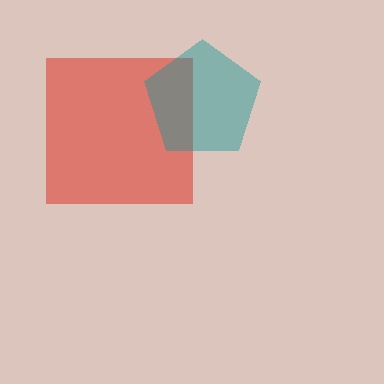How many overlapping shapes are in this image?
There are 2 overlapping shapes in the image.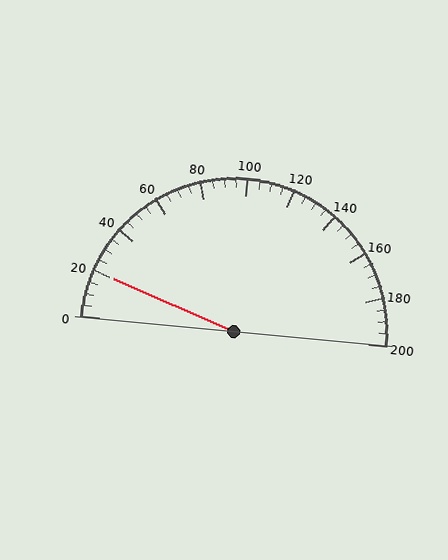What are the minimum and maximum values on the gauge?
The gauge ranges from 0 to 200.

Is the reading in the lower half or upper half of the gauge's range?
The reading is in the lower half of the range (0 to 200).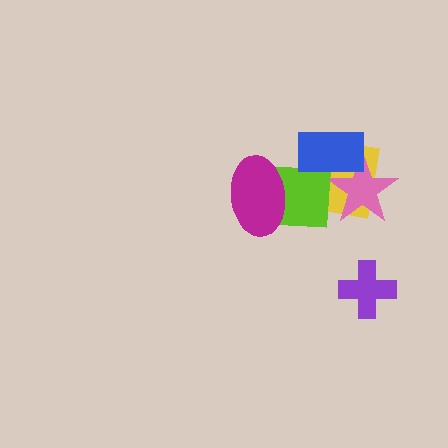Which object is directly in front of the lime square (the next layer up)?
The magenta ellipse is directly in front of the lime square.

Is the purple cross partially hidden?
No, no other shape covers it.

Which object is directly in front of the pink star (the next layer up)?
The lime square is directly in front of the pink star.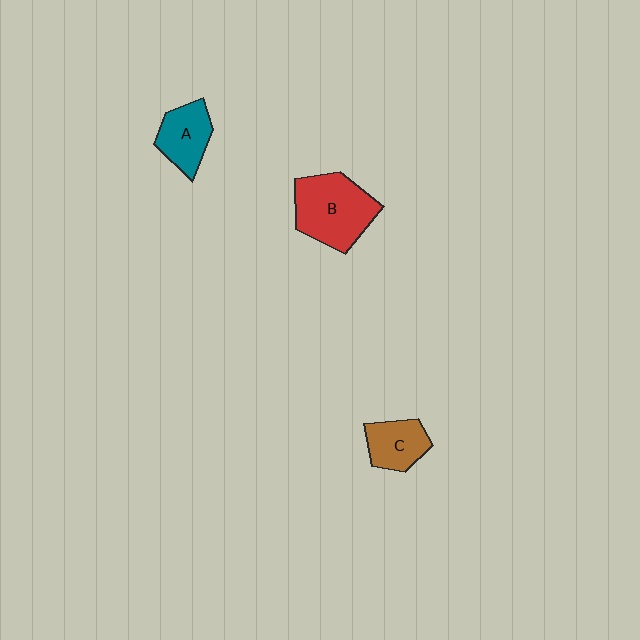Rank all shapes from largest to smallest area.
From largest to smallest: B (red), A (teal), C (brown).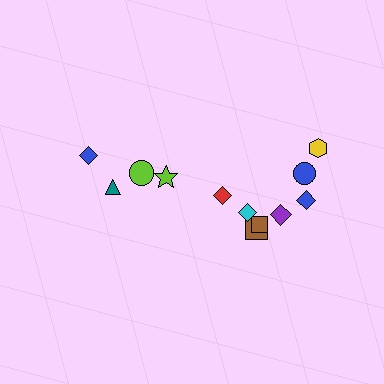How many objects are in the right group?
There are 8 objects.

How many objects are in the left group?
There are 4 objects.